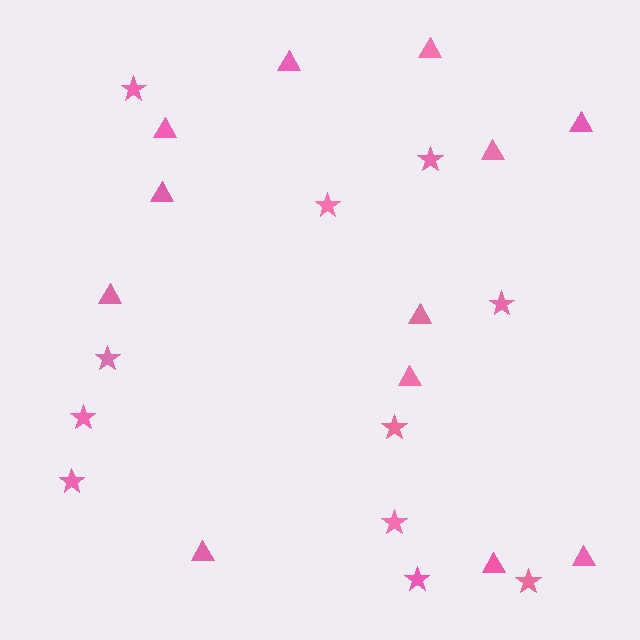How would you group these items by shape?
There are 2 groups: one group of triangles (12) and one group of stars (11).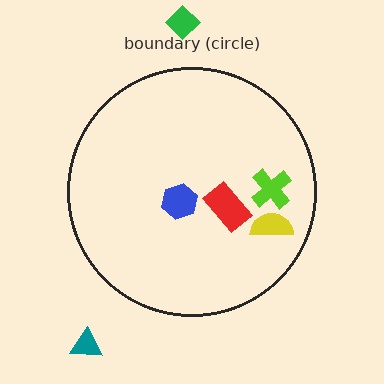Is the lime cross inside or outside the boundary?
Inside.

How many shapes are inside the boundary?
4 inside, 2 outside.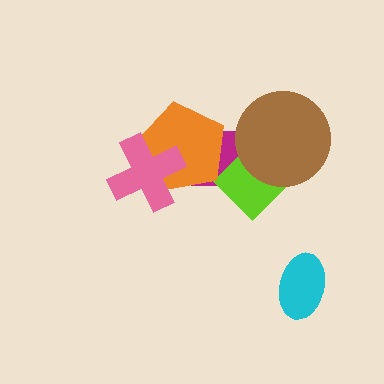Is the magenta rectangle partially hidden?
Yes, it is partially covered by another shape.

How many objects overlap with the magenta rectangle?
3 objects overlap with the magenta rectangle.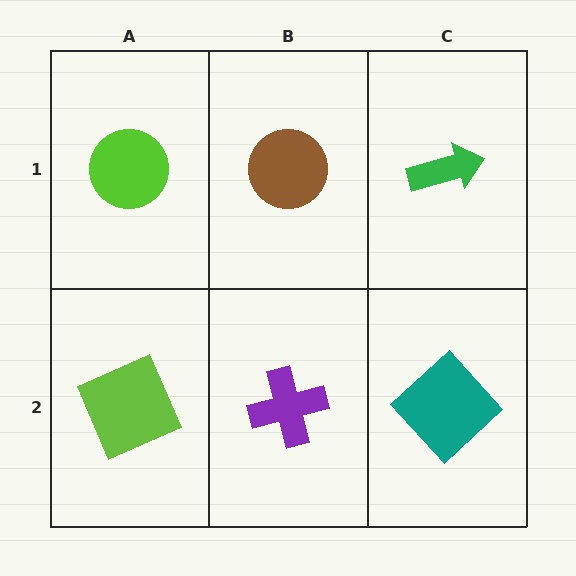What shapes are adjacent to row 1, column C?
A teal diamond (row 2, column C), a brown circle (row 1, column B).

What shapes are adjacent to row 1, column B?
A purple cross (row 2, column B), a lime circle (row 1, column A), a green arrow (row 1, column C).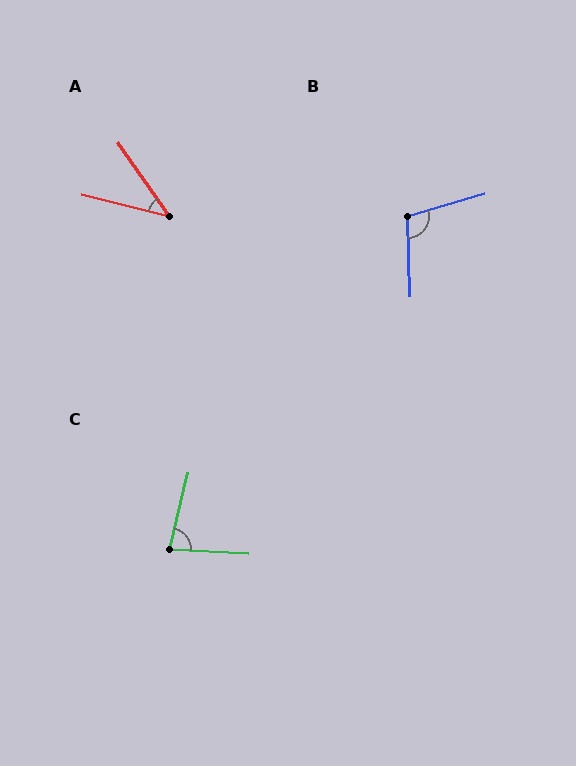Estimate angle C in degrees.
Approximately 79 degrees.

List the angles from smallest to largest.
A (40°), C (79°), B (105°).